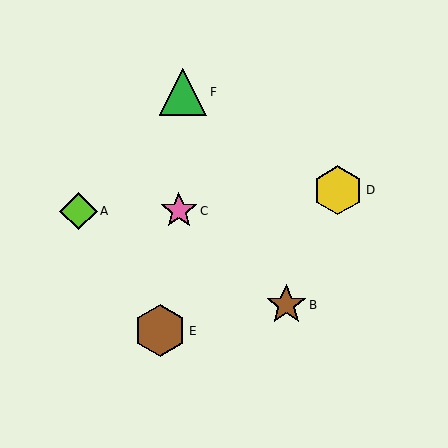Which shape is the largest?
The brown hexagon (labeled E) is the largest.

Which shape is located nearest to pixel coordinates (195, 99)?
The green triangle (labeled F) at (183, 92) is nearest to that location.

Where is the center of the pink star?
The center of the pink star is at (179, 211).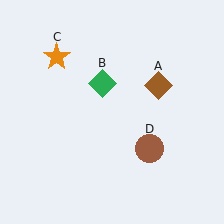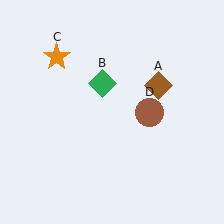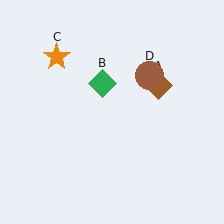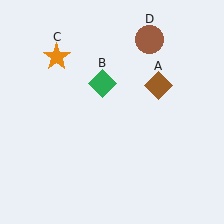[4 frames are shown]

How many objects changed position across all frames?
1 object changed position: brown circle (object D).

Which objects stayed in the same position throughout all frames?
Brown diamond (object A) and green diamond (object B) and orange star (object C) remained stationary.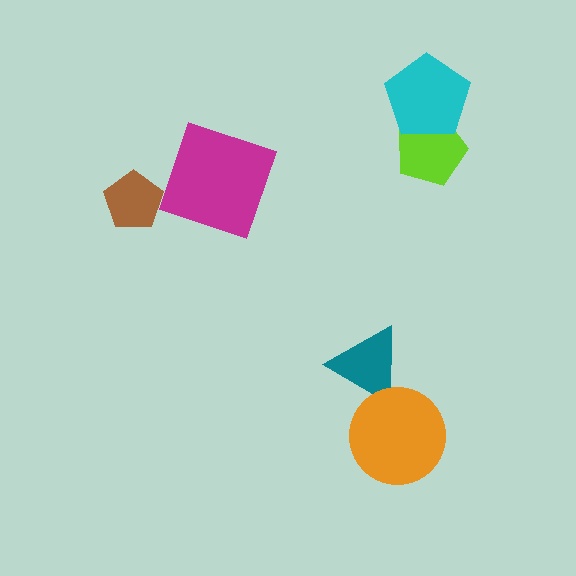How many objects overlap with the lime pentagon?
1 object overlaps with the lime pentagon.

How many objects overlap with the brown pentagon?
0 objects overlap with the brown pentagon.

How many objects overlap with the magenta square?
0 objects overlap with the magenta square.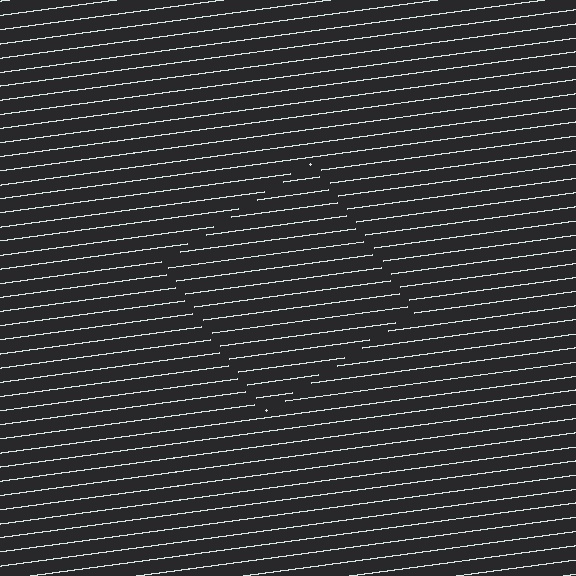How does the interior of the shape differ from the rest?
The interior of the shape contains the same grating, shifted by half a period — the contour is defined by the phase discontinuity where line-ends from the inner and outer gratings abut.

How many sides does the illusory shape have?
4 sides — the line-ends trace a square.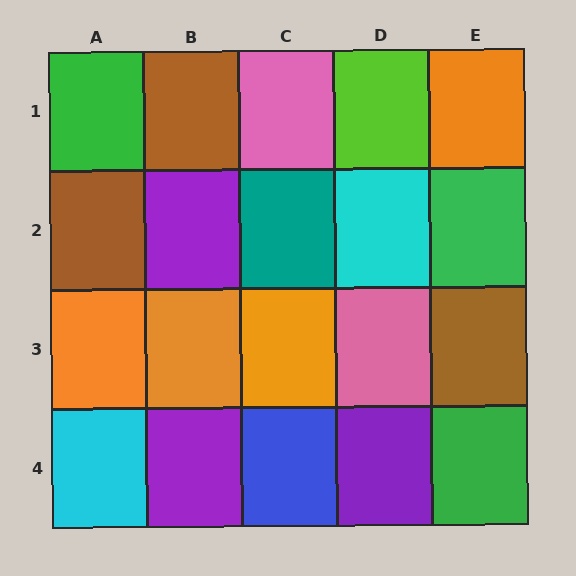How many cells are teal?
1 cell is teal.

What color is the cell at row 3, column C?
Orange.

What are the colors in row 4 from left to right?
Cyan, purple, blue, purple, green.